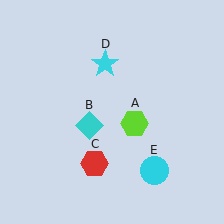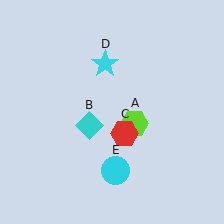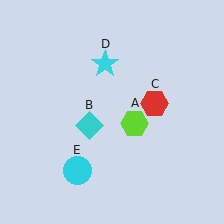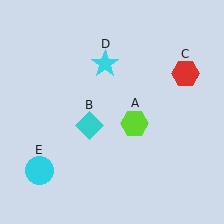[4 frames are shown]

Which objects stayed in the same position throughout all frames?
Lime hexagon (object A) and cyan diamond (object B) and cyan star (object D) remained stationary.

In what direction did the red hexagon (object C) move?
The red hexagon (object C) moved up and to the right.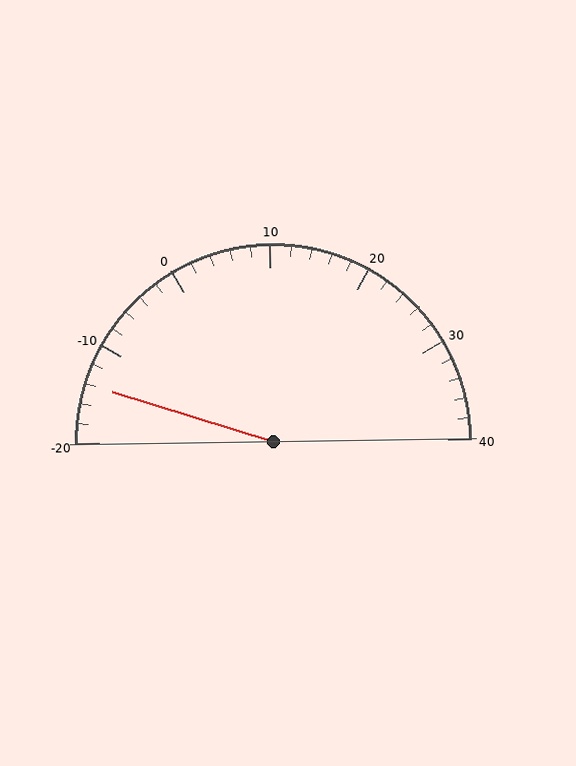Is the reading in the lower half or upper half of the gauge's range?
The reading is in the lower half of the range (-20 to 40).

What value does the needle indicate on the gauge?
The needle indicates approximately -14.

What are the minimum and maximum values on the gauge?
The gauge ranges from -20 to 40.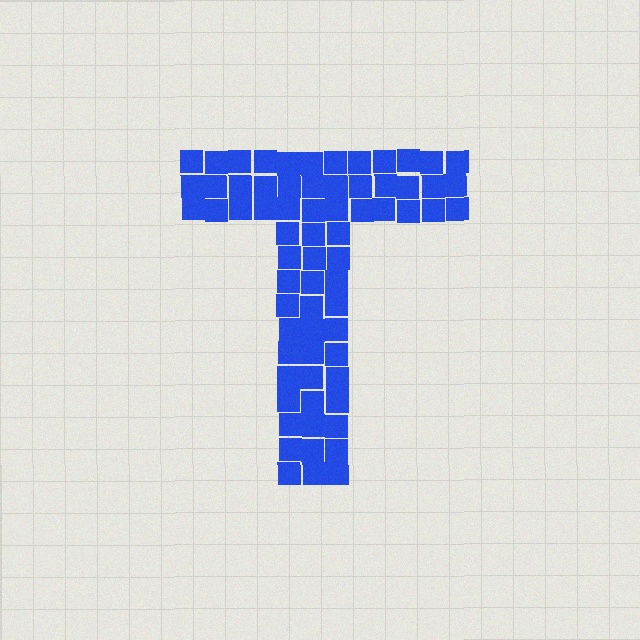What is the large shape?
The large shape is the letter T.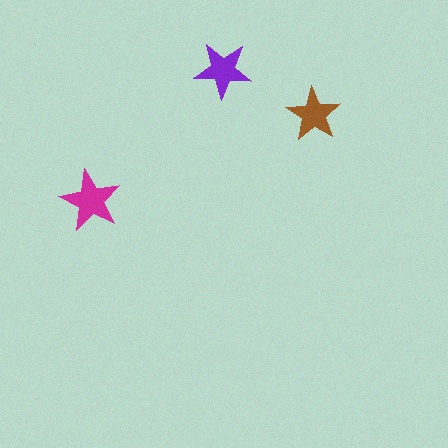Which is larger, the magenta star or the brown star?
The magenta one.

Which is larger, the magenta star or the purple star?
The magenta one.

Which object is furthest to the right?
The brown star is rightmost.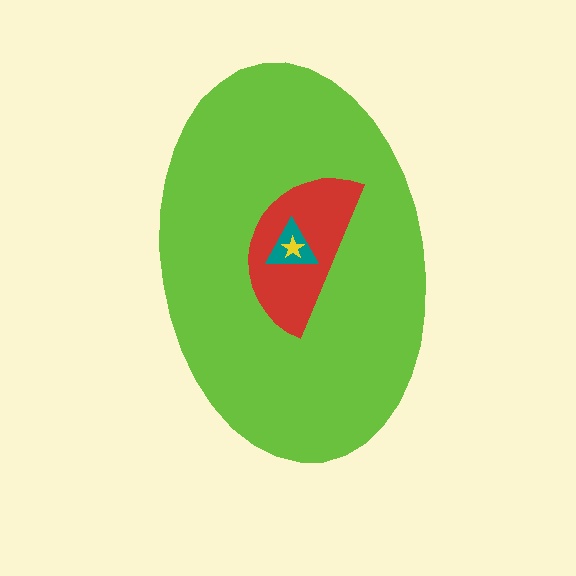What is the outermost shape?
The lime ellipse.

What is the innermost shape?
The yellow star.